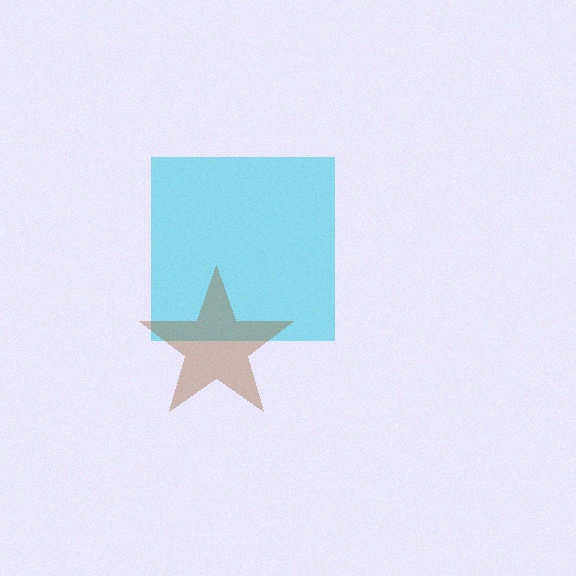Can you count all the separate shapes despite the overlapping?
Yes, there are 2 separate shapes.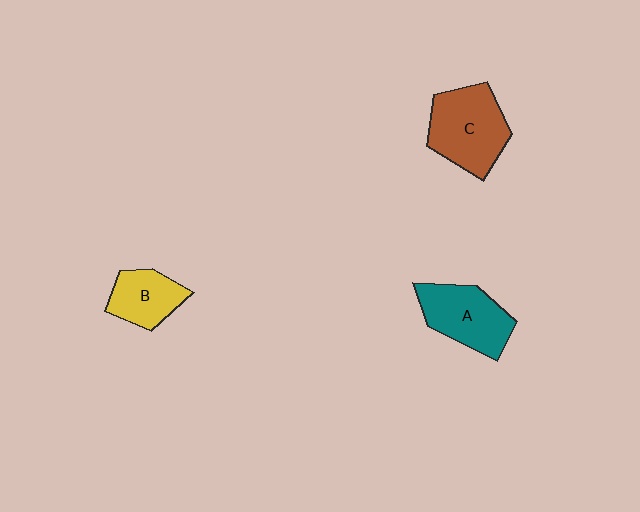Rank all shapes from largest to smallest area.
From largest to smallest: C (brown), A (teal), B (yellow).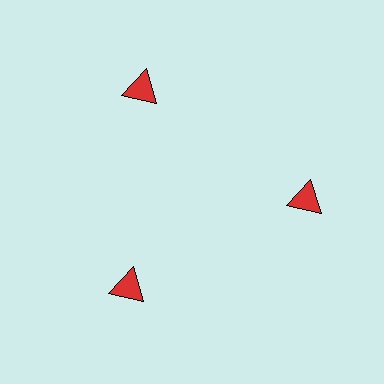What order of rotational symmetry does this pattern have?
This pattern has 3-fold rotational symmetry.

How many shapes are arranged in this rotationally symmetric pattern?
There are 3 shapes, arranged in 3 groups of 1.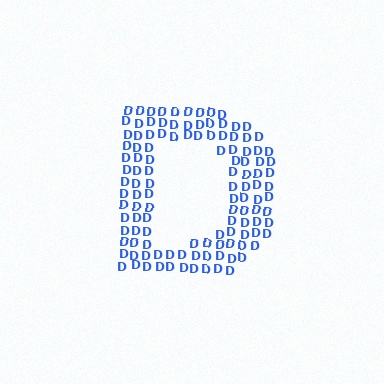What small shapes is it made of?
It is made of small letter D's.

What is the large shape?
The large shape is the letter D.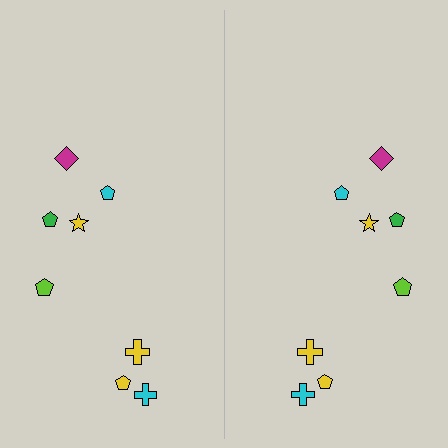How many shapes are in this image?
There are 16 shapes in this image.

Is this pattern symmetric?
Yes, this pattern has bilateral (reflection) symmetry.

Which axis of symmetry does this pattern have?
The pattern has a vertical axis of symmetry running through the center of the image.